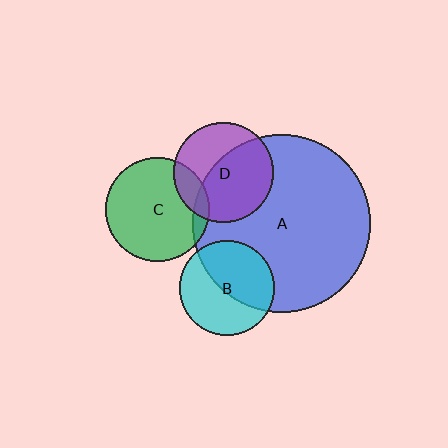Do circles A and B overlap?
Yes.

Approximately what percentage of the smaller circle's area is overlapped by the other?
Approximately 50%.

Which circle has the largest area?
Circle A (blue).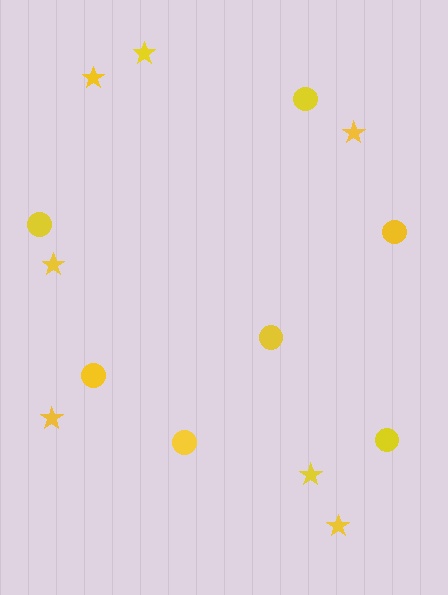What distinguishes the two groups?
There are 2 groups: one group of circles (7) and one group of stars (7).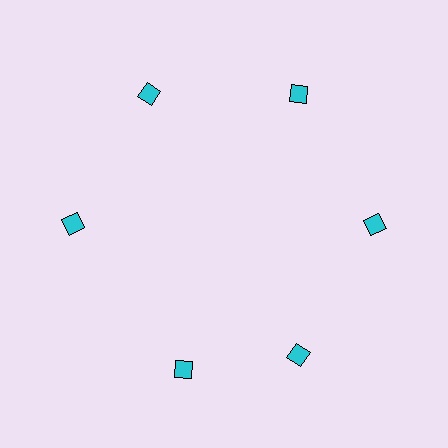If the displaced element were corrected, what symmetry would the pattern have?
It would have 6-fold rotational symmetry — the pattern would map onto itself every 60 degrees.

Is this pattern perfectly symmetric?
No. The 6 cyan diamonds are arranged in a ring, but one element near the 7 o'clock position is rotated out of alignment along the ring, breaking the 6-fold rotational symmetry.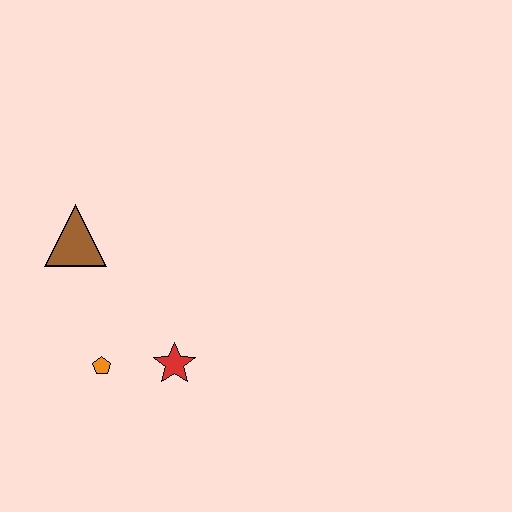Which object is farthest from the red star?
The brown triangle is farthest from the red star.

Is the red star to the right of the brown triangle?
Yes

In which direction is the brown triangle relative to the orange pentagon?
The brown triangle is above the orange pentagon.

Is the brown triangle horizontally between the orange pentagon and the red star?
No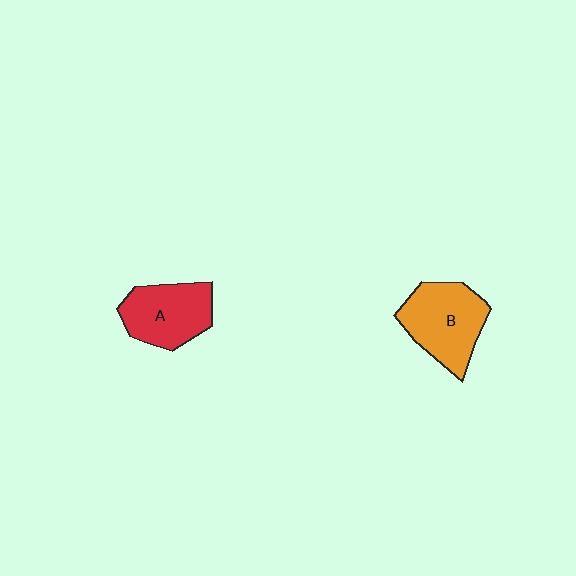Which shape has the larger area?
Shape B (orange).